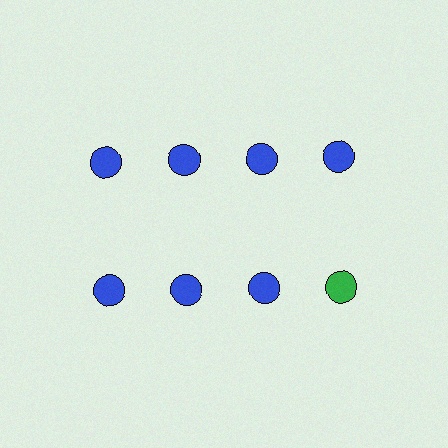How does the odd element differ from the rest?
It has a different color: green instead of blue.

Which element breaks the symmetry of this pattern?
The green circle in the second row, second from right column breaks the symmetry. All other shapes are blue circles.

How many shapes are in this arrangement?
There are 8 shapes arranged in a grid pattern.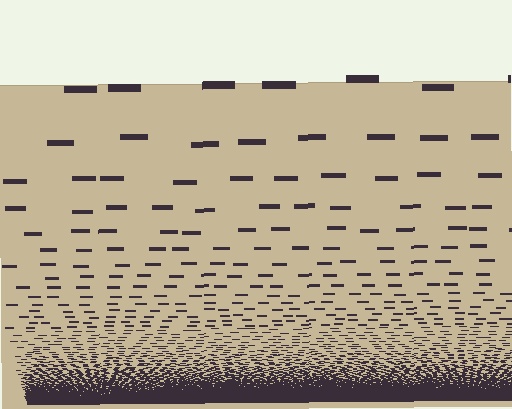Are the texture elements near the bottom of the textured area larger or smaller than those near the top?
Smaller. The gradient is inverted — elements near the bottom are smaller and denser.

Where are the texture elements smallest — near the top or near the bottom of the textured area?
Near the bottom.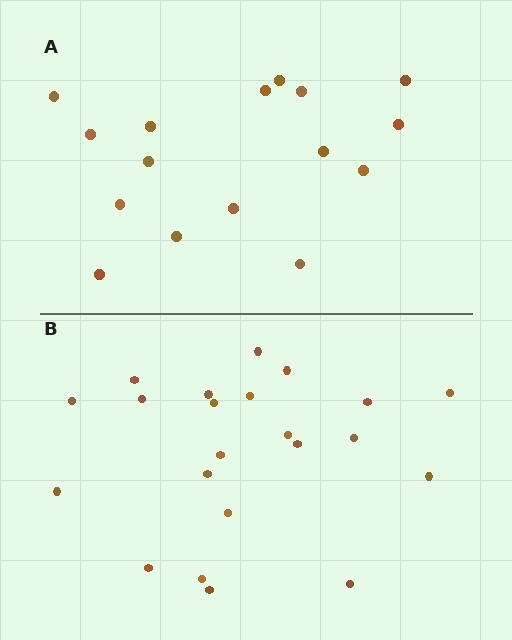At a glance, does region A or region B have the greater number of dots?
Region B (the bottom region) has more dots.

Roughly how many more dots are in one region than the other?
Region B has about 6 more dots than region A.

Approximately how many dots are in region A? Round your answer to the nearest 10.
About 20 dots. (The exact count is 16, which rounds to 20.)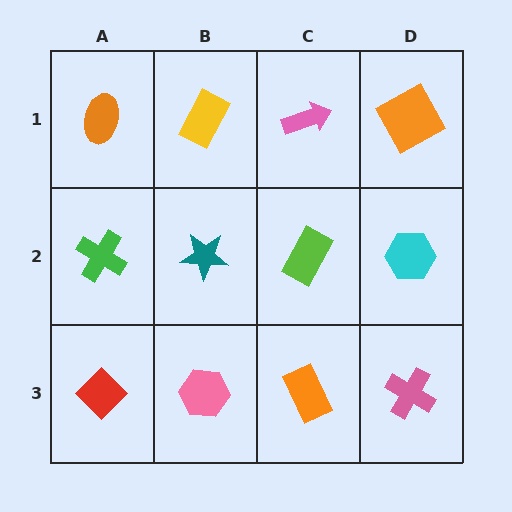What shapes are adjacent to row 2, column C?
A pink arrow (row 1, column C), an orange rectangle (row 3, column C), a teal star (row 2, column B), a cyan hexagon (row 2, column D).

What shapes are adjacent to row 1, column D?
A cyan hexagon (row 2, column D), a pink arrow (row 1, column C).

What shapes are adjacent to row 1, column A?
A green cross (row 2, column A), a yellow rectangle (row 1, column B).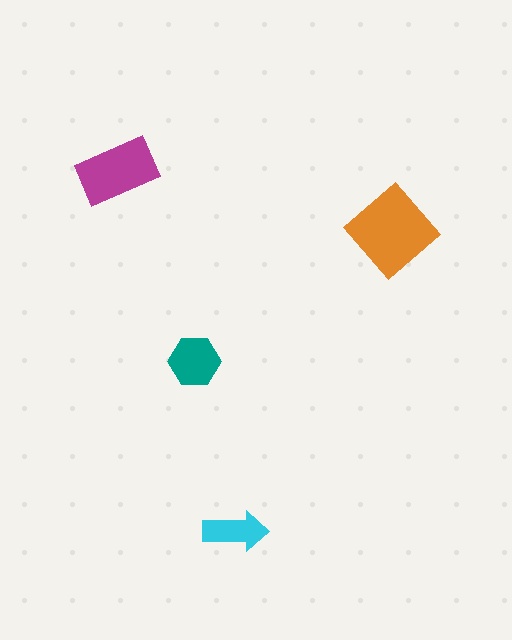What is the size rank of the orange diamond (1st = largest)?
1st.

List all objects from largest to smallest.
The orange diamond, the magenta rectangle, the teal hexagon, the cyan arrow.